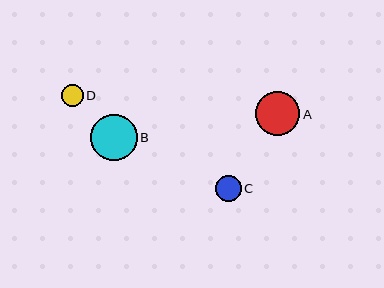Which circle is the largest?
Circle B is the largest with a size of approximately 46 pixels.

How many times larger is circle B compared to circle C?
Circle B is approximately 1.8 times the size of circle C.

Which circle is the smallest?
Circle D is the smallest with a size of approximately 22 pixels.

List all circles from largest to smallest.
From largest to smallest: B, A, C, D.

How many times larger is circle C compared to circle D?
Circle C is approximately 1.2 times the size of circle D.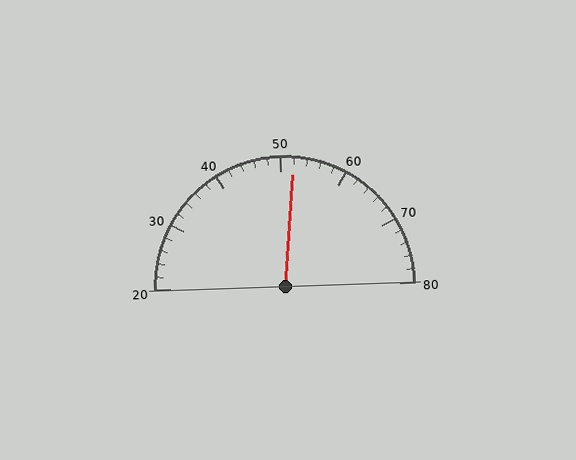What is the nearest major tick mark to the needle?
The nearest major tick mark is 50.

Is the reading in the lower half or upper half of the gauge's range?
The reading is in the upper half of the range (20 to 80).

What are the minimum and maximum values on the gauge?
The gauge ranges from 20 to 80.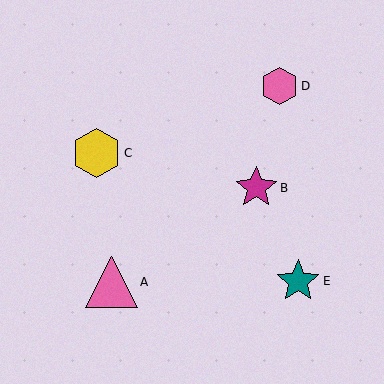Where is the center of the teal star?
The center of the teal star is at (298, 281).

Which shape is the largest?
The pink triangle (labeled A) is the largest.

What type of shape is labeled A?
Shape A is a pink triangle.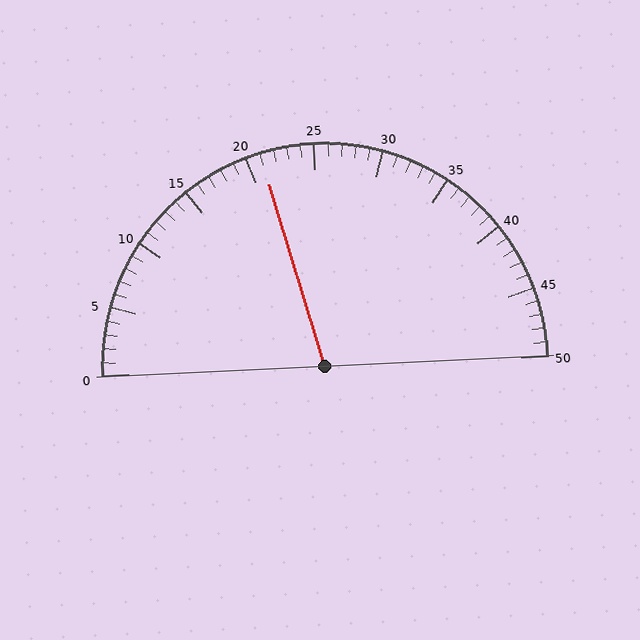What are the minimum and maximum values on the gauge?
The gauge ranges from 0 to 50.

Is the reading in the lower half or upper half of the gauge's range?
The reading is in the lower half of the range (0 to 50).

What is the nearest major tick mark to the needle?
The nearest major tick mark is 20.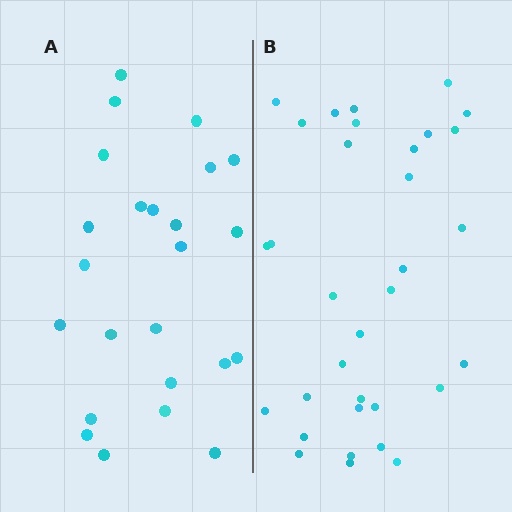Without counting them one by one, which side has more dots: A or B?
Region B (the right region) has more dots.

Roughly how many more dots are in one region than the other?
Region B has roughly 8 or so more dots than region A.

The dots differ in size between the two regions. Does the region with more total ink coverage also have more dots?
No. Region A has more total ink coverage because its dots are larger, but region B actually contains more individual dots. Total area can be misleading — the number of items is what matters here.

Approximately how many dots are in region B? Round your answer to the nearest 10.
About 30 dots. (The exact count is 33, which rounds to 30.)